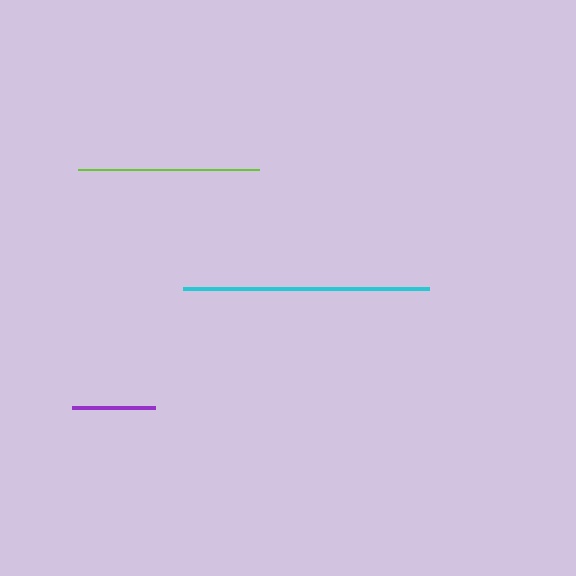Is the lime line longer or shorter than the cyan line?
The cyan line is longer than the lime line.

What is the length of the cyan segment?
The cyan segment is approximately 246 pixels long.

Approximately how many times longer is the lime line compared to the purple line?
The lime line is approximately 2.2 times the length of the purple line.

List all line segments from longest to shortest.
From longest to shortest: cyan, lime, purple.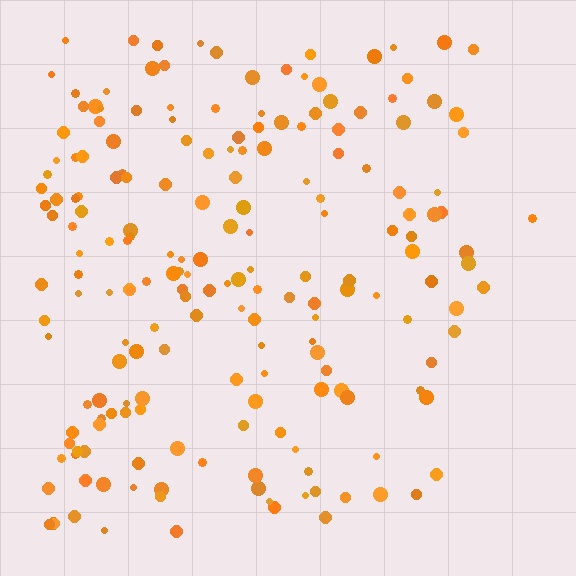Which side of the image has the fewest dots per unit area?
The right.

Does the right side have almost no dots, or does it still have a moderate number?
Still a moderate number, just noticeably fewer than the left.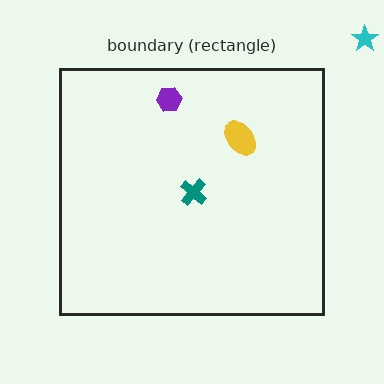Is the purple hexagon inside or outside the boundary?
Inside.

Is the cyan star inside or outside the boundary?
Outside.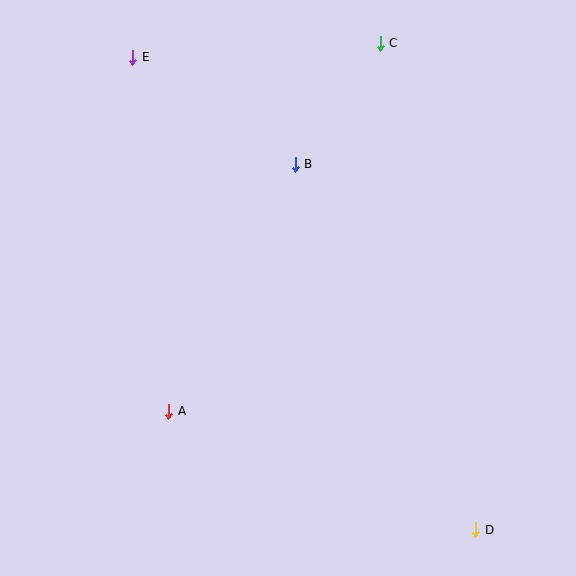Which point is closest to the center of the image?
Point B at (295, 164) is closest to the center.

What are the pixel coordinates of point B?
Point B is at (295, 164).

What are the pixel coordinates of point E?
Point E is at (133, 57).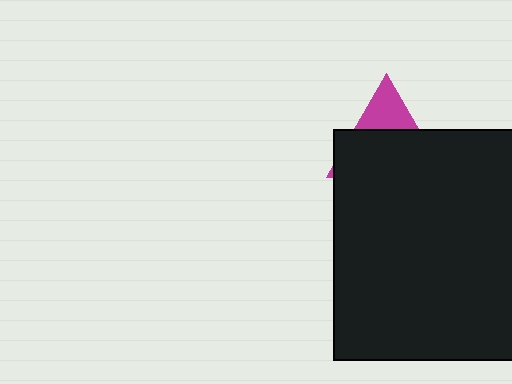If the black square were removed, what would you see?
You would see the complete magenta triangle.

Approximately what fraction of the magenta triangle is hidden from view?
Roughly 70% of the magenta triangle is hidden behind the black square.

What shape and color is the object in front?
The object in front is a black square.